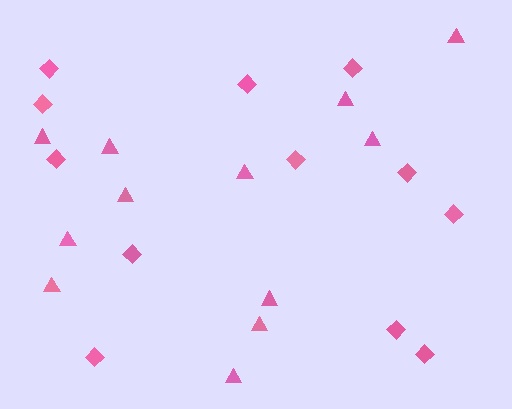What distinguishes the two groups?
There are 2 groups: one group of triangles (12) and one group of diamonds (12).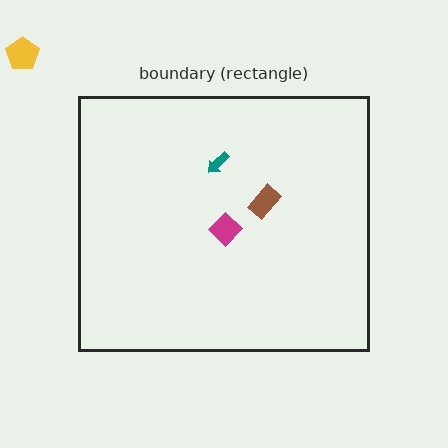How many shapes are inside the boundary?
3 inside, 1 outside.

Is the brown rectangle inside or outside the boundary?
Inside.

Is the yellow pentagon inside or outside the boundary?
Outside.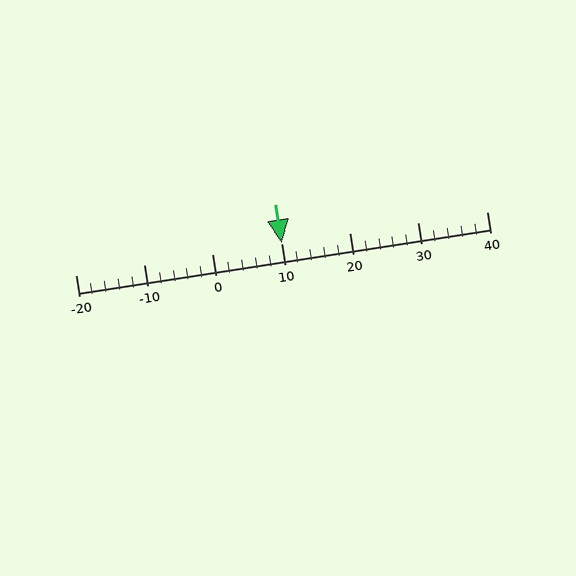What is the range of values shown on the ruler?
The ruler shows values from -20 to 40.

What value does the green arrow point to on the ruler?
The green arrow points to approximately 10.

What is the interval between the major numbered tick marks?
The major tick marks are spaced 10 units apart.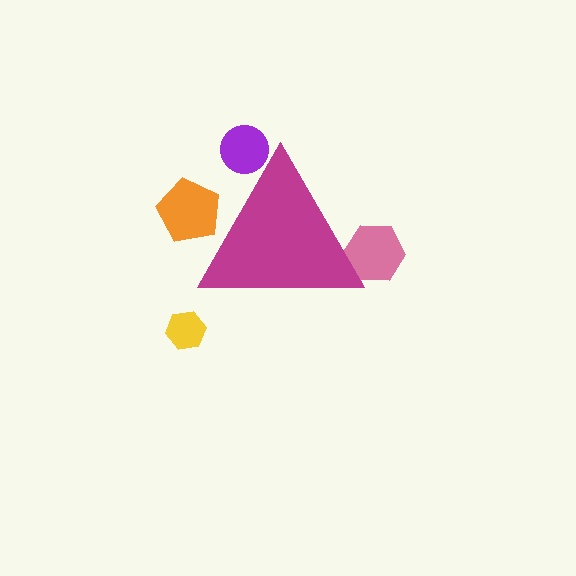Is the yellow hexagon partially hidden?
No, the yellow hexagon is fully visible.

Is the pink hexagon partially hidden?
Yes, the pink hexagon is partially hidden behind the magenta triangle.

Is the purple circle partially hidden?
Yes, the purple circle is partially hidden behind the magenta triangle.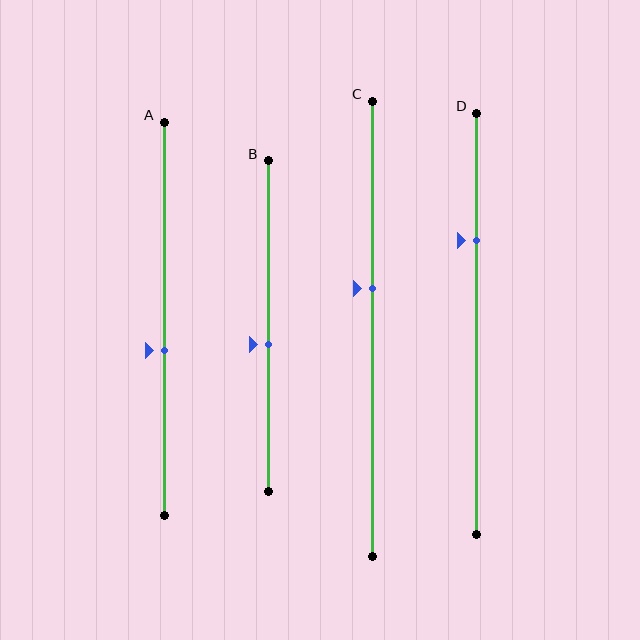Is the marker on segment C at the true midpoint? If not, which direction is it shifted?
No, the marker on segment C is shifted upward by about 9% of the segment length.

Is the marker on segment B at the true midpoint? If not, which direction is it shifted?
No, the marker on segment B is shifted downward by about 6% of the segment length.